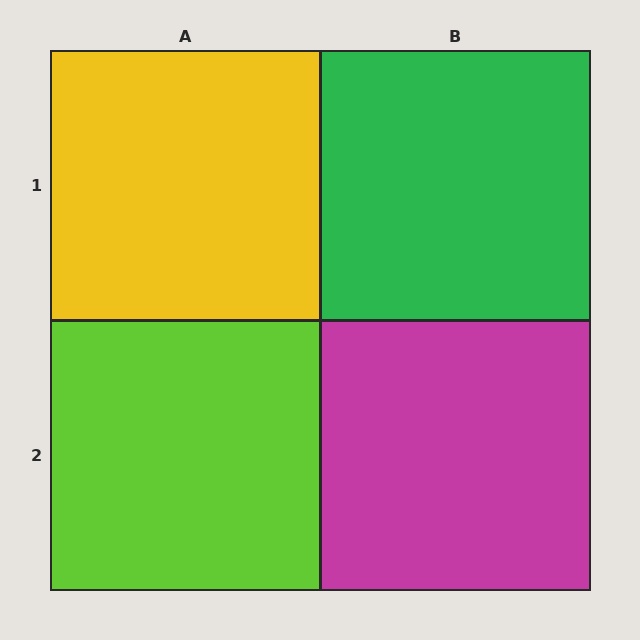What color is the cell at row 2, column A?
Lime.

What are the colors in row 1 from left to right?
Yellow, green.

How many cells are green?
1 cell is green.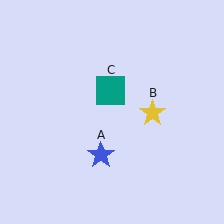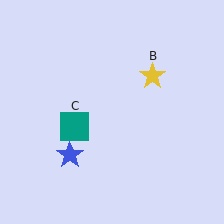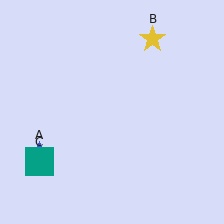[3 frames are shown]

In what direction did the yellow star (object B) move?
The yellow star (object B) moved up.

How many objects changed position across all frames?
3 objects changed position: blue star (object A), yellow star (object B), teal square (object C).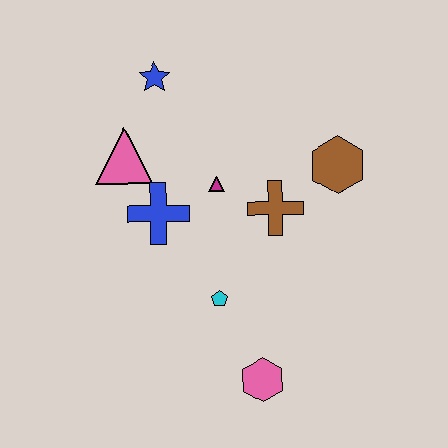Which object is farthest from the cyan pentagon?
The blue star is farthest from the cyan pentagon.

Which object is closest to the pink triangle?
The blue cross is closest to the pink triangle.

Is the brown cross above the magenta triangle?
No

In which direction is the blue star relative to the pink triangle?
The blue star is above the pink triangle.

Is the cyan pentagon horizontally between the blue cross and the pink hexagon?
Yes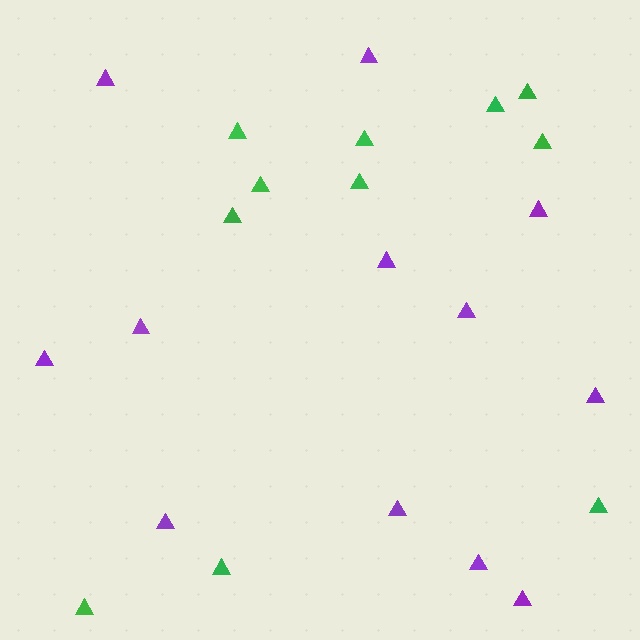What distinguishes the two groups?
There are 2 groups: one group of green triangles (11) and one group of purple triangles (12).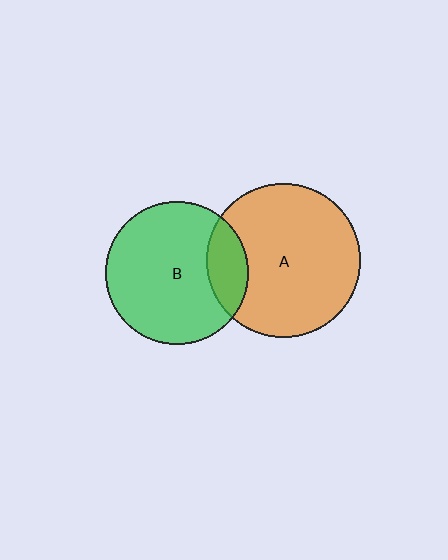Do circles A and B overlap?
Yes.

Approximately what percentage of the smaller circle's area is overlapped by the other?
Approximately 20%.